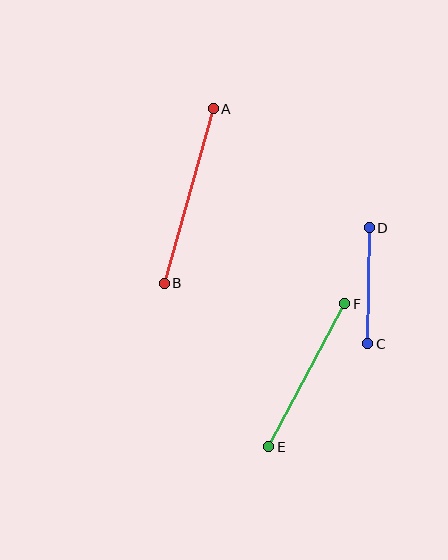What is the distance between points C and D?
The distance is approximately 116 pixels.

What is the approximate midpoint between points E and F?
The midpoint is at approximately (306, 376) pixels.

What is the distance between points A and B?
The distance is approximately 181 pixels.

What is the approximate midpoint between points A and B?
The midpoint is at approximately (189, 196) pixels.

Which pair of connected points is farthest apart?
Points A and B are farthest apart.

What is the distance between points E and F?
The distance is approximately 162 pixels.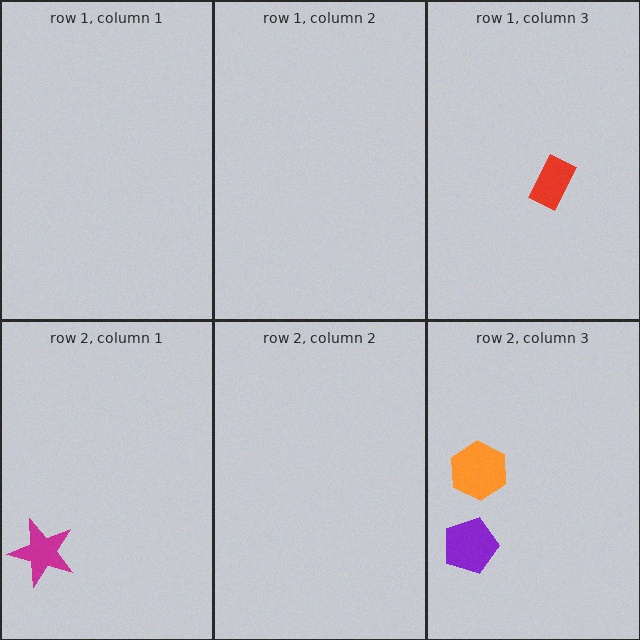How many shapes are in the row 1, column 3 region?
1.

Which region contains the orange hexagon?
The row 2, column 3 region.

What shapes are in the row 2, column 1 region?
The magenta star.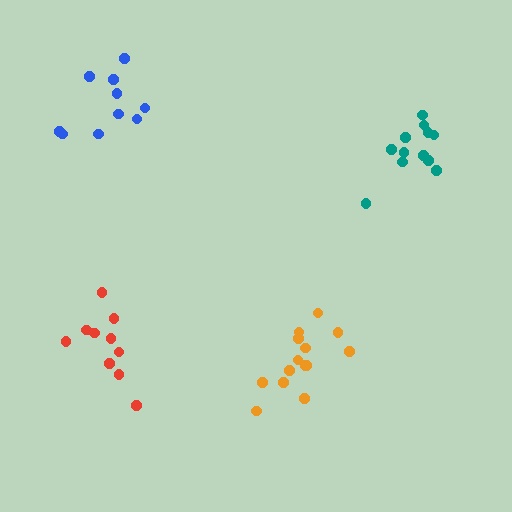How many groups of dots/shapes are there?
There are 4 groups.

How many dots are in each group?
Group 1: 14 dots, Group 2: 10 dots, Group 3: 12 dots, Group 4: 10 dots (46 total).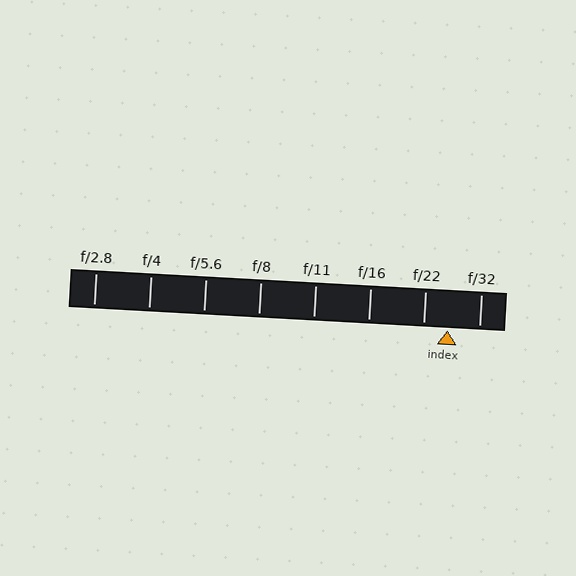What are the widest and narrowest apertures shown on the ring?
The widest aperture shown is f/2.8 and the narrowest is f/32.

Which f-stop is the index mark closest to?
The index mark is closest to f/22.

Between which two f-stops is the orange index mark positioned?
The index mark is between f/22 and f/32.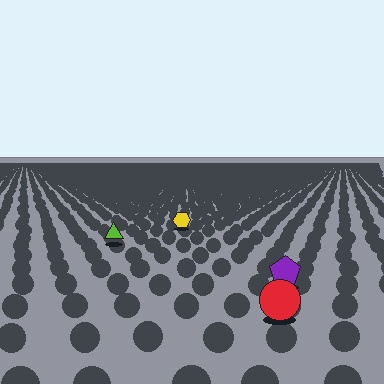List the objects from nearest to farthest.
From nearest to farthest: the red circle, the purple pentagon, the lime triangle, the yellow hexagon.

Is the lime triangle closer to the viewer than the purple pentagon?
No. The purple pentagon is closer — you can tell from the texture gradient: the ground texture is coarser near it.